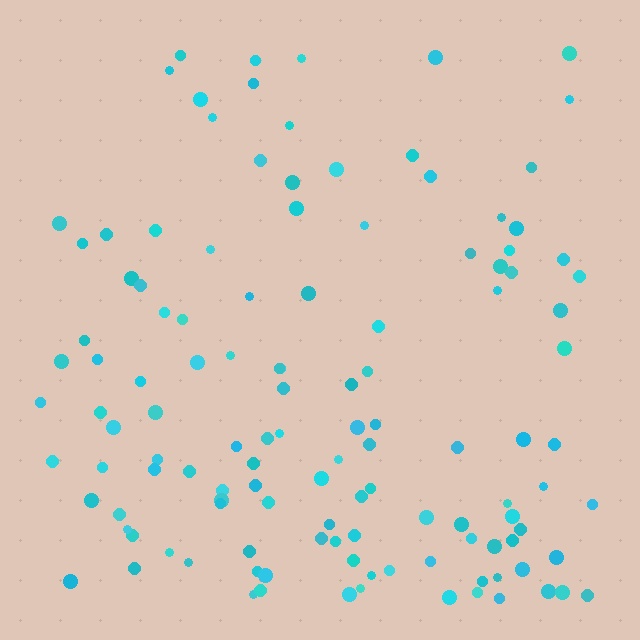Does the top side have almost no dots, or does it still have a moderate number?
Still a moderate number, just noticeably fewer than the bottom.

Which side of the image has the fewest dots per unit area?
The top.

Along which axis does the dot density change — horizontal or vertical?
Vertical.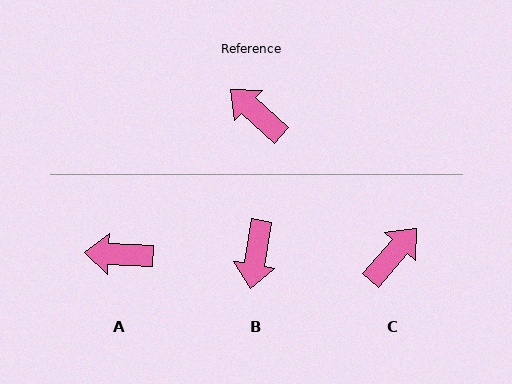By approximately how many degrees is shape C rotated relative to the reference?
Approximately 90 degrees clockwise.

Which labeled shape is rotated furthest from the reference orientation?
B, about 122 degrees away.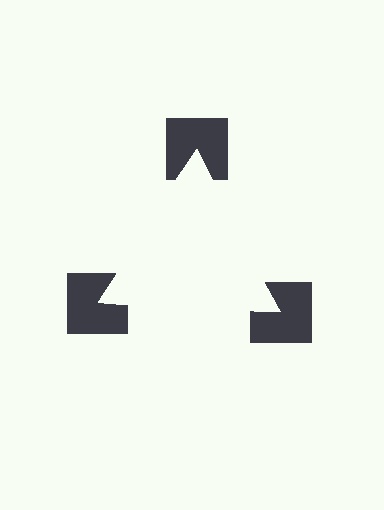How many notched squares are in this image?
There are 3 — one at each vertex of the illusory triangle.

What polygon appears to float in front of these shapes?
An illusory triangle — its edges are inferred from the aligned wedge cuts in the notched squares, not physically drawn.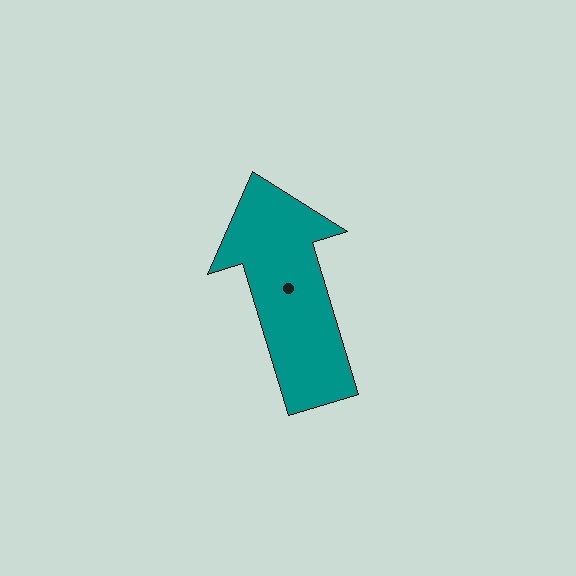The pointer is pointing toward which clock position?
Roughly 11 o'clock.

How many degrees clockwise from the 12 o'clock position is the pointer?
Approximately 343 degrees.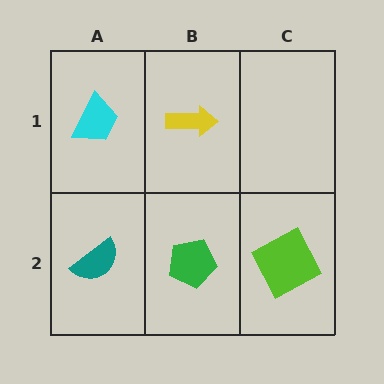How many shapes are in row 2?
3 shapes.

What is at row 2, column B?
A green pentagon.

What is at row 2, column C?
A lime square.